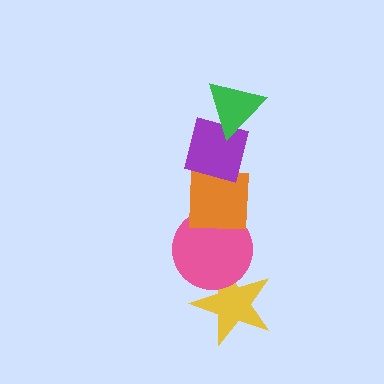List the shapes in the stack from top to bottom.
From top to bottom: the green triangle, the purple square, the orange square, the pink circle, the yellow star.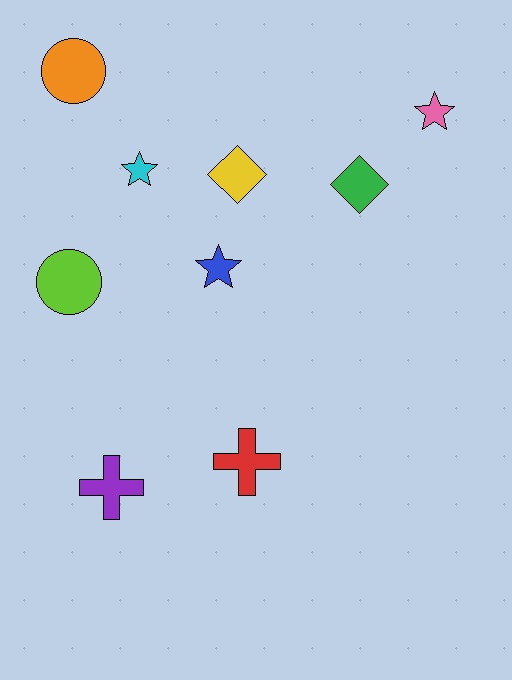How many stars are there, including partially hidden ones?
There are 3 stars.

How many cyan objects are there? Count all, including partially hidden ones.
There is 1 cyan object.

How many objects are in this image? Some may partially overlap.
There are 9 objects.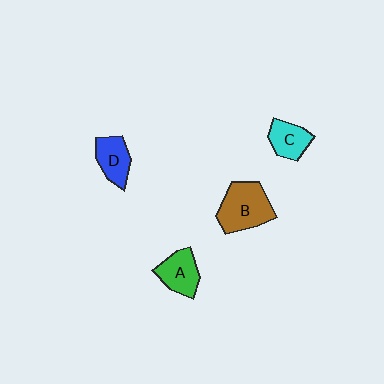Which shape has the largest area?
Shape B (brown).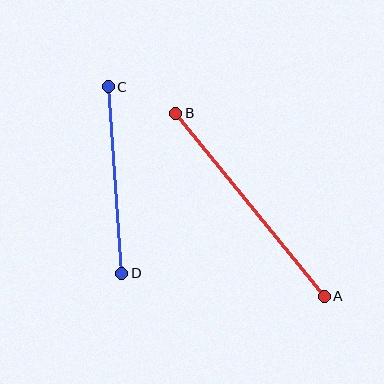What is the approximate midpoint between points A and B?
The midpoint is at approximately (250, 205) pixels.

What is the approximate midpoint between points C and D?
The midpoint is at approximately (115, 180) pixels.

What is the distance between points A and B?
The distance is approximately 236 pixels.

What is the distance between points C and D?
The distance is approximately 187 pixels.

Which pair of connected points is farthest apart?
Points A and B are farthest apart.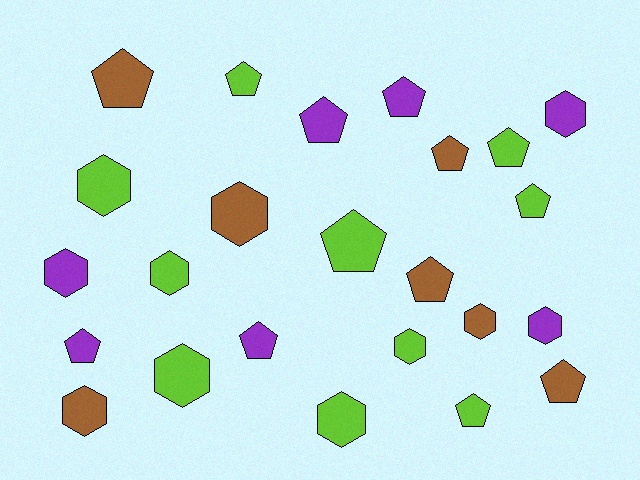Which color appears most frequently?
Lime, with 10 objects.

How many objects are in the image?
There are 24 objects.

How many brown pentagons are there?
There are 4 brown pentagons.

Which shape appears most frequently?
Pentagon, with 13 objects.